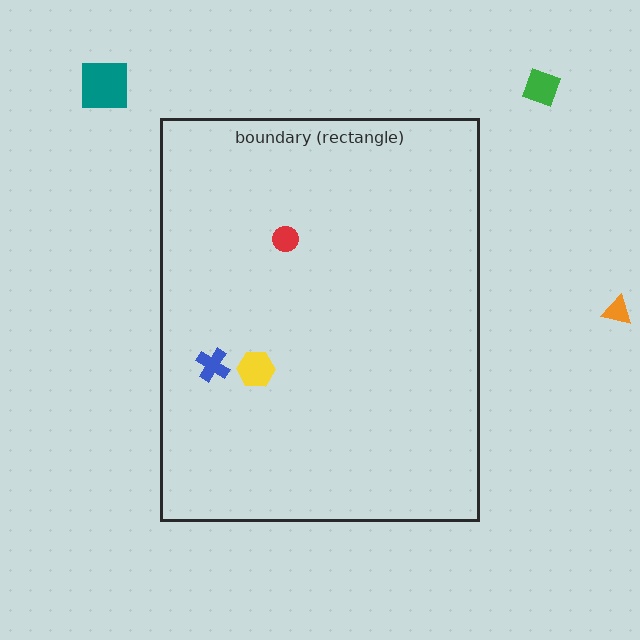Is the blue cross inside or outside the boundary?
Inside.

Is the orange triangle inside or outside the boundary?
Outside.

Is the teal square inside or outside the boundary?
Outside.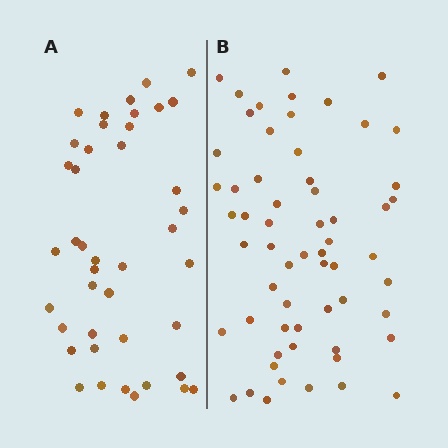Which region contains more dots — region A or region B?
Region B (the right region) has more dots.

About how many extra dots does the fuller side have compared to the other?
Region B has approximately 20 more dots than region A.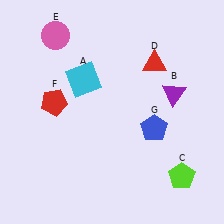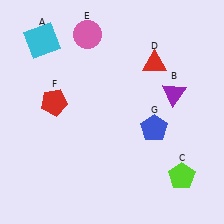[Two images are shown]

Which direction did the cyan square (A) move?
The cyan square (A) moved left.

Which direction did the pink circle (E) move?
The pink circle (E) moved right.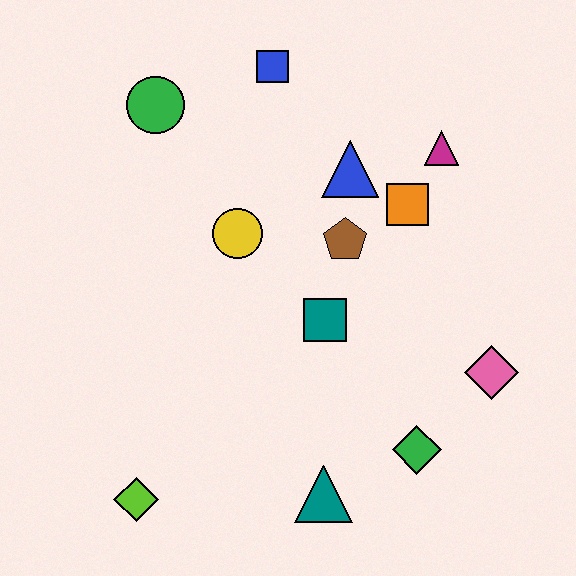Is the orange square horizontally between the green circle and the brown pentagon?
No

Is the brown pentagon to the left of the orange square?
Yes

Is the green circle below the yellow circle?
No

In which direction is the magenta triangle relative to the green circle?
The magenta triangle is to the right of the green circle.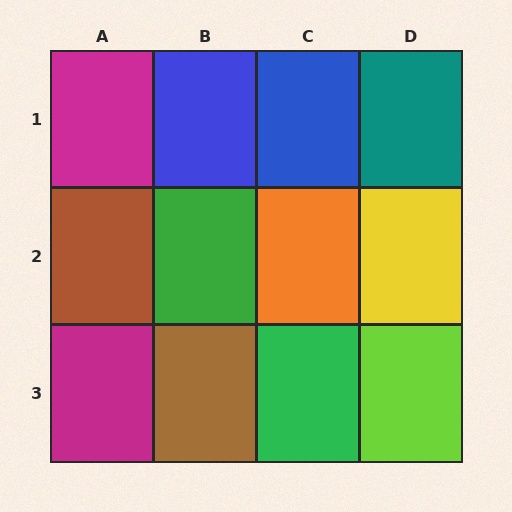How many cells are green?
2 cells are green.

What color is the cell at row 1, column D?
Teal.